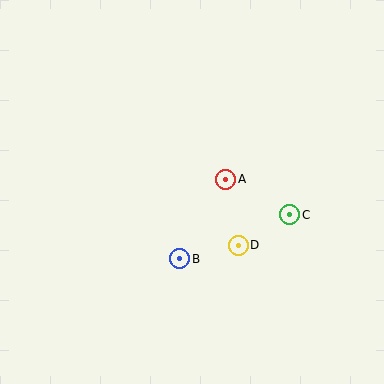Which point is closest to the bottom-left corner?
Point B is closest to the bottom-left corner.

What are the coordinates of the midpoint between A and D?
The midpoint between A and D is at (232, 212).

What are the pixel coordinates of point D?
Point D is at (238, 245).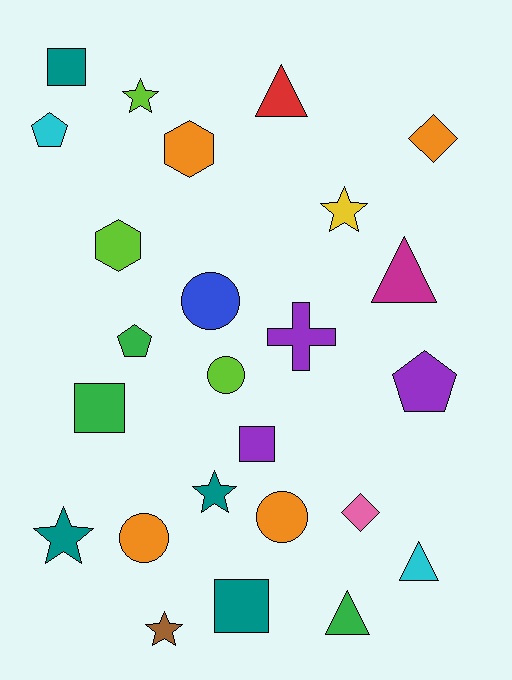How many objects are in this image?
There are 25 objects.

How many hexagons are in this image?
There are 2 hexagons.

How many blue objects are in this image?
There is 1 blue object.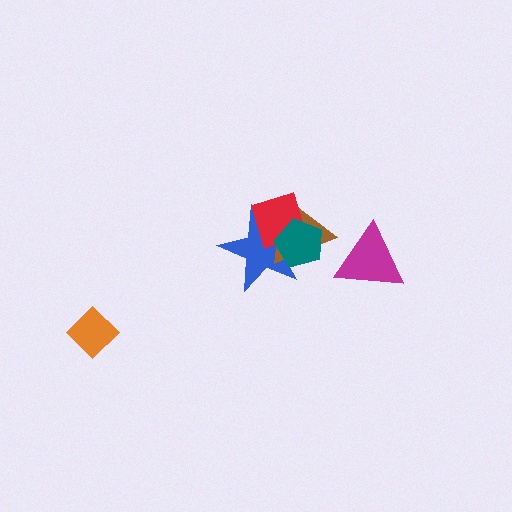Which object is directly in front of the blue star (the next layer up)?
The brown triangle is directly in front of the blue star.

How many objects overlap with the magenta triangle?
0 objects overlap with the magenta triangle.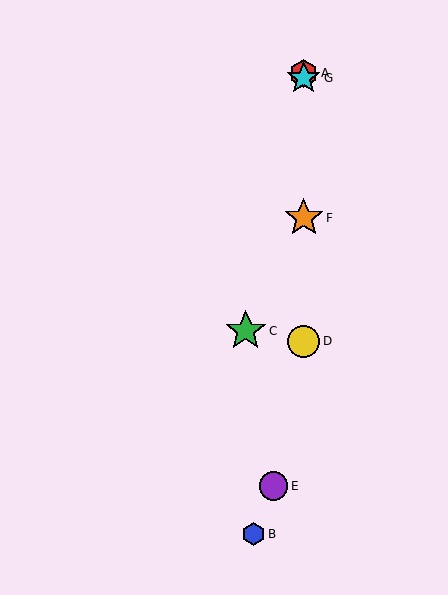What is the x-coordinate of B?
Object B is at x≈253.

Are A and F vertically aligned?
Yes, both are at x≈304.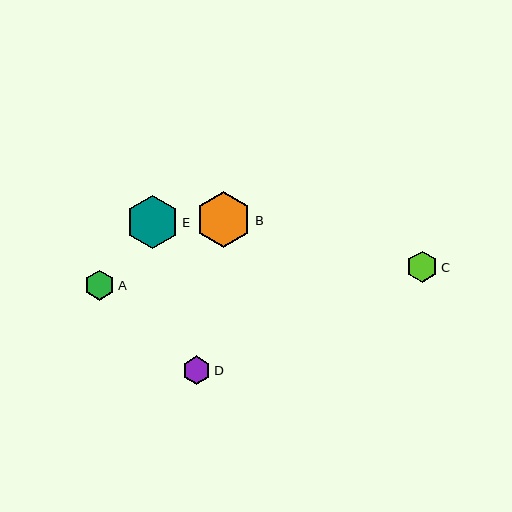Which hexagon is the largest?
Hexagon B is the largest with a size of approximately 56 pixels.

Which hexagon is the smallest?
Hexagon D is the smallest with a size of approximately 28 pixels.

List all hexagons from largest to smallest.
From largest to smallest: B, E, C, A, D.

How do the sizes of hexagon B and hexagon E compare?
Hexagon B and hexagon E are approximately the same size.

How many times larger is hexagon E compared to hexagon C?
Hexagon E is approximately 1.7 times the size of hexagon C.